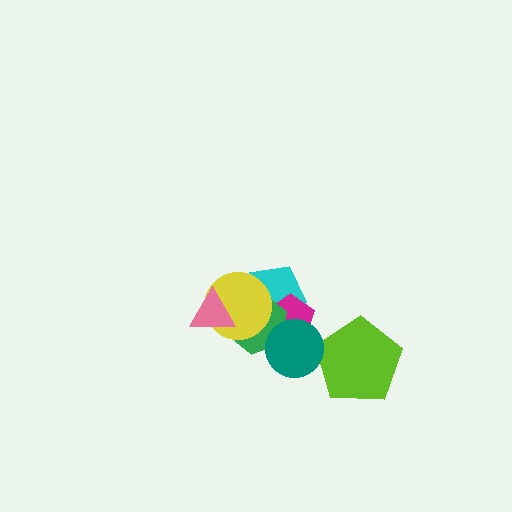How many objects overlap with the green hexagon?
5 objects overlap with the green hexagon.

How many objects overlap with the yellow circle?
3 objects overlap with the yellow circle.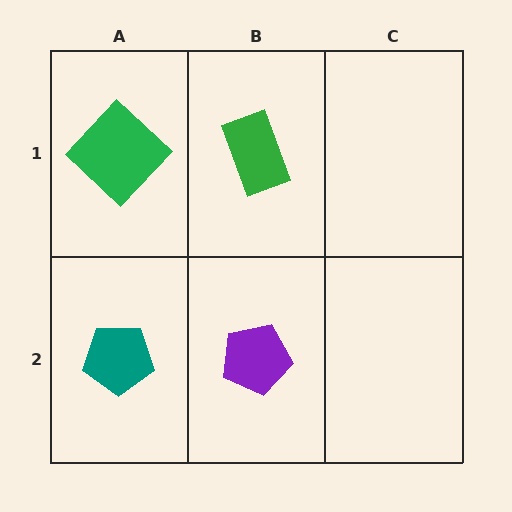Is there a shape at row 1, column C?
No, that cell is empty.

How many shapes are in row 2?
2 shapes.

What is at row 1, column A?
A green diamond.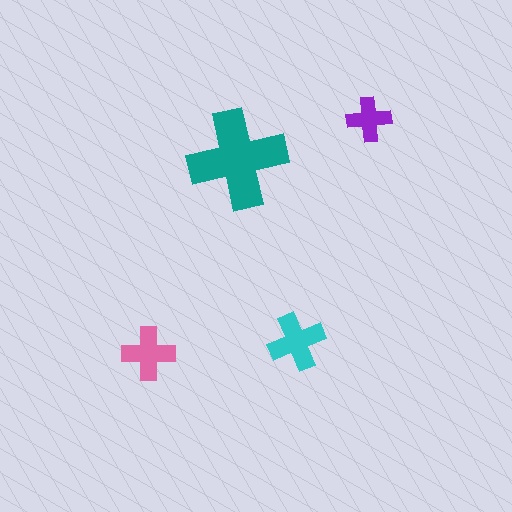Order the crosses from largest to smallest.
the teal one, the cyan one, the pink one, the purple one.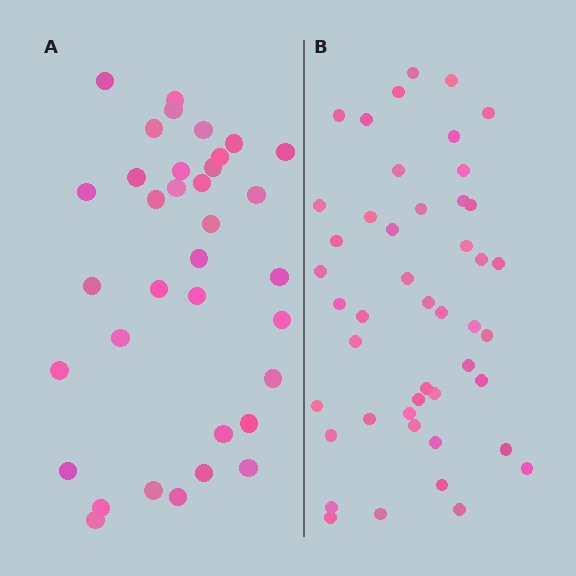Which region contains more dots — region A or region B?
Region B (the right region) has more dots.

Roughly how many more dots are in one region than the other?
Region B has roughly 12 or so more dots than region A.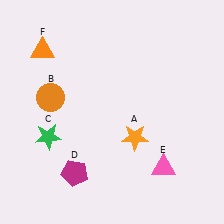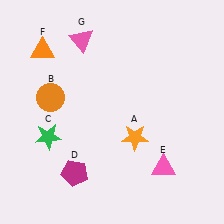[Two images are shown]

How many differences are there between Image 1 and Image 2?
There is 1 difference between the two images.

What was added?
A pink triangle (G) was added in Image 2.